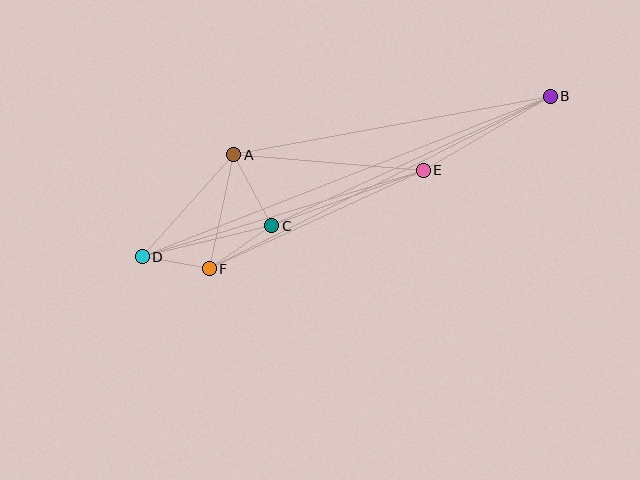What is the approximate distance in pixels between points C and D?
The distance between C and D is approximately 133 pixels.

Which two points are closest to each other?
Points D and F are closest to each other.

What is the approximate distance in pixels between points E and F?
The distance between E and F is approximately 235 pixels.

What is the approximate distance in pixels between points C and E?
The distance between C and E is approximately 161 pixels.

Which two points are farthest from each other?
Points B and D are farthest from each other.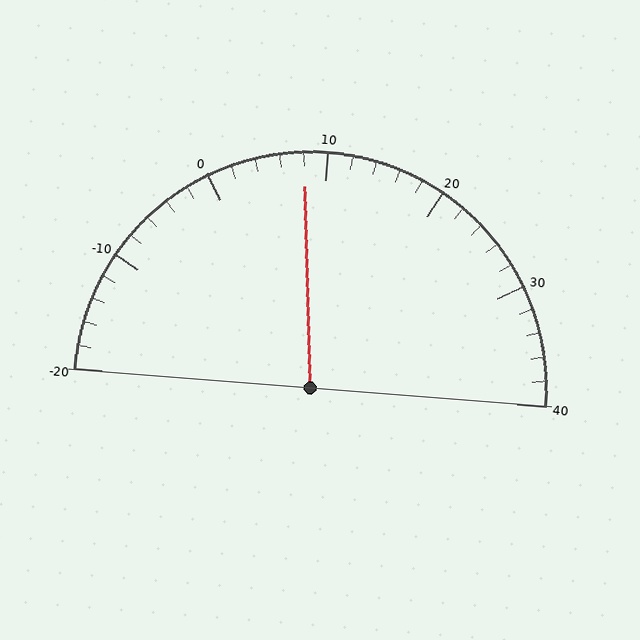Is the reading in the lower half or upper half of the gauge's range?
The reading is in the lower half of the range (-20 to 40).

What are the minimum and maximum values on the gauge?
The gauge ranges from -20 to 40.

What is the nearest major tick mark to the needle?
The nearest major tick mark is 10.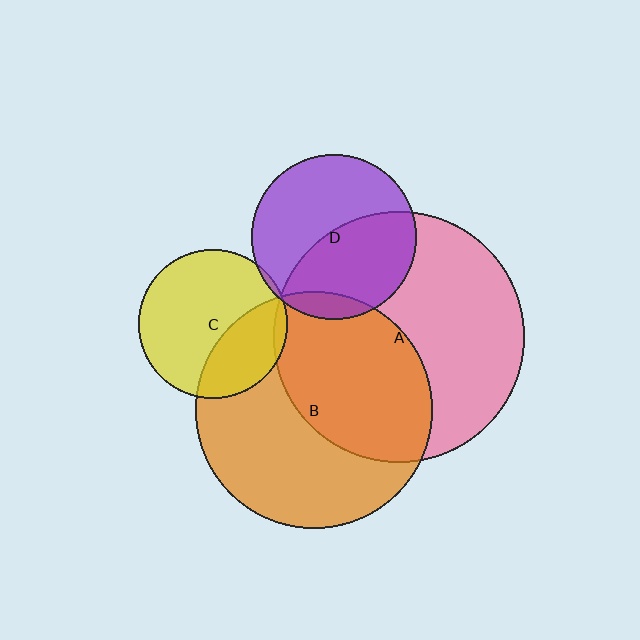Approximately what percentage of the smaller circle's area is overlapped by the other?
Approximately 10%.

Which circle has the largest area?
Circle A (pink).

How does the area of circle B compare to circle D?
Approximately 2.1 times.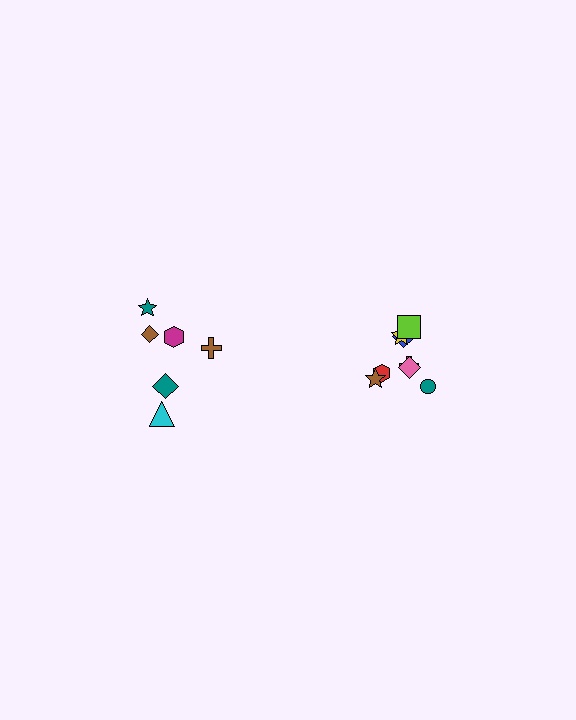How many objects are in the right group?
There are 8 objects.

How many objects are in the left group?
There are 6 objects.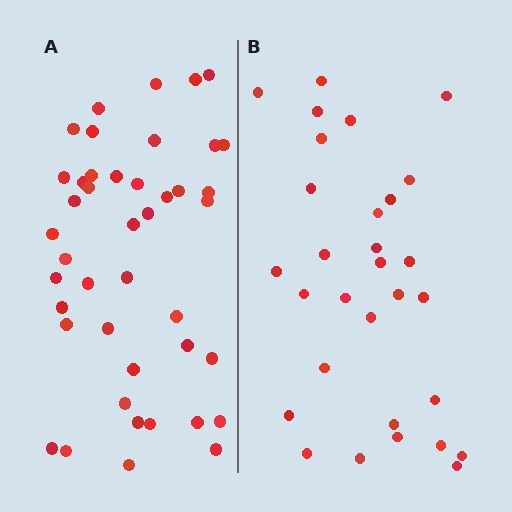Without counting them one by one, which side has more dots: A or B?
Region A (the left region) has more dots.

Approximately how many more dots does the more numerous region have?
Region A has approximately 15 more dots than region B.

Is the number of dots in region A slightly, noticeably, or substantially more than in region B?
Region A has noticeably more, but not dramatically so. The ratio is roughly 1.4 to 1.